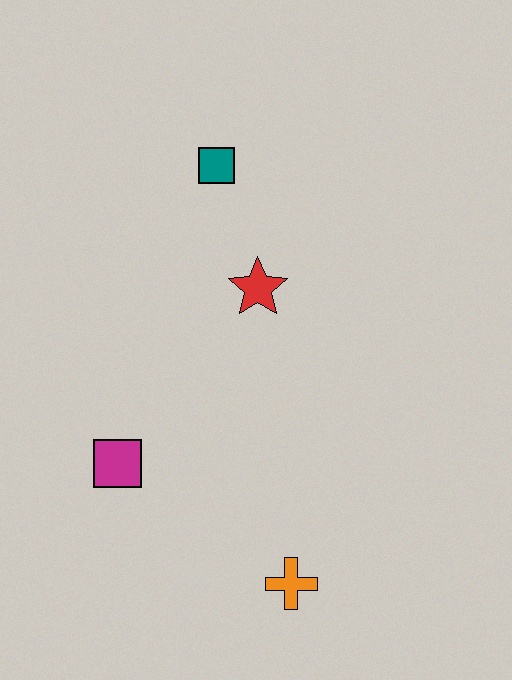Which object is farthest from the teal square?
The orange cross is farthest from the teal square.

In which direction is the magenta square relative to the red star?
The magenta square is below the red star.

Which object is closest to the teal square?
The red star is closest to the teal square.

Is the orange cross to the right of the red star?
Yes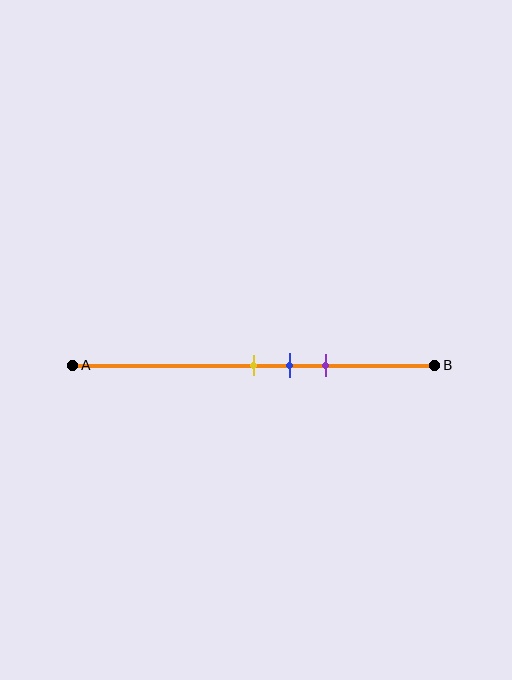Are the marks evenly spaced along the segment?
Yes, the marks are approximately evenly spaced.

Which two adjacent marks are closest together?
The yellow and blue marks are the closest adjacent pair.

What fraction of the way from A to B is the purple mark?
The purple mark is approximately 70% (0.7) of the way from A to B.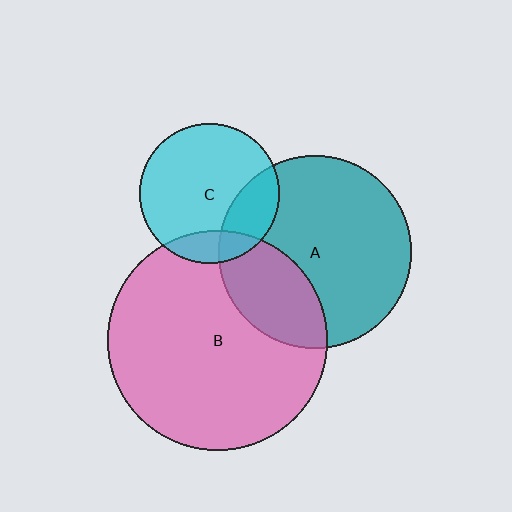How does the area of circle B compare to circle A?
Approximately 1.3 times.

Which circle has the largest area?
Circle B (pink).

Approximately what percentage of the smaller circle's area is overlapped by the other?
Approximately 30%.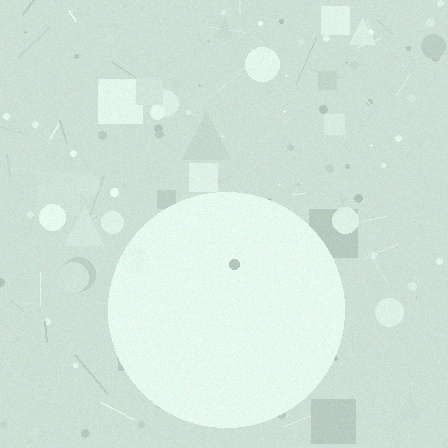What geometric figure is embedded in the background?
A circle is embedded in the background.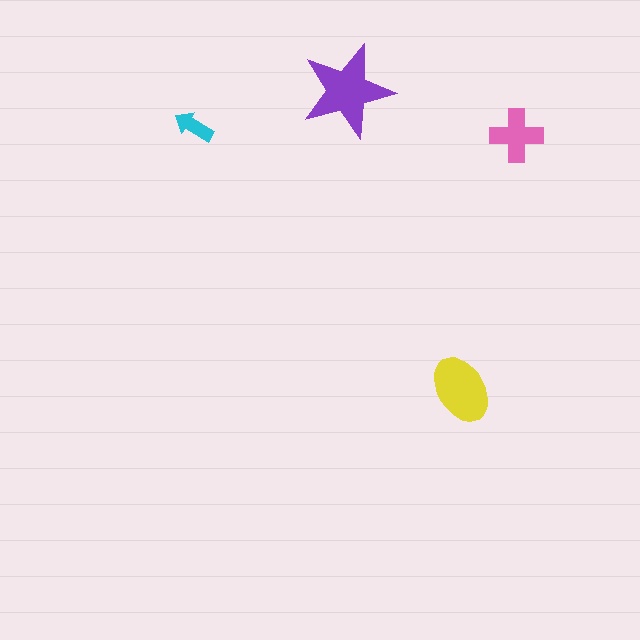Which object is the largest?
The purple star.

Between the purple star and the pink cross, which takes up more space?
The purple star.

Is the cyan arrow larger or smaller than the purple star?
Smaller.